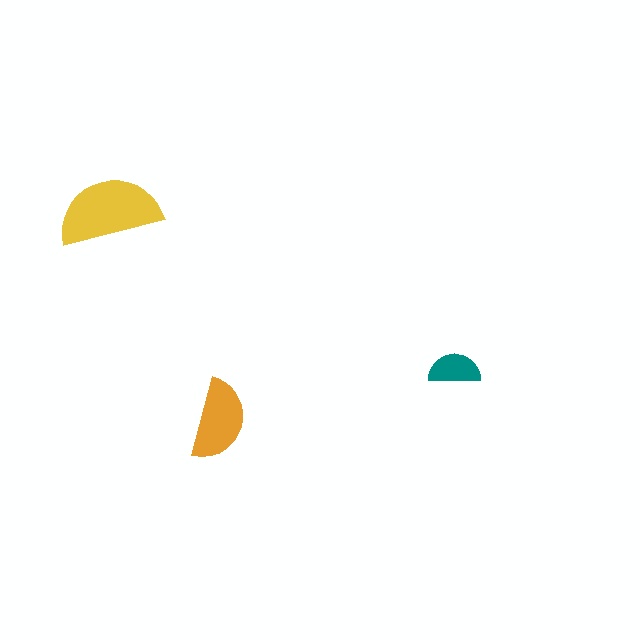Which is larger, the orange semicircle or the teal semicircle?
The orange one.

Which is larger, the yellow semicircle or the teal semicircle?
The yellow one.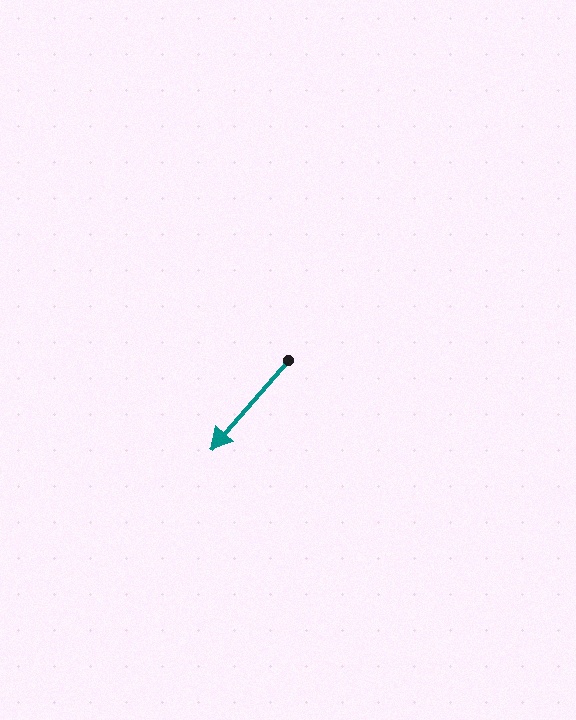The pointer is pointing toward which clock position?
Roughly 7 o'clock.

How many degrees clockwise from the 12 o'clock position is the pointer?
Approximately 221 degrees.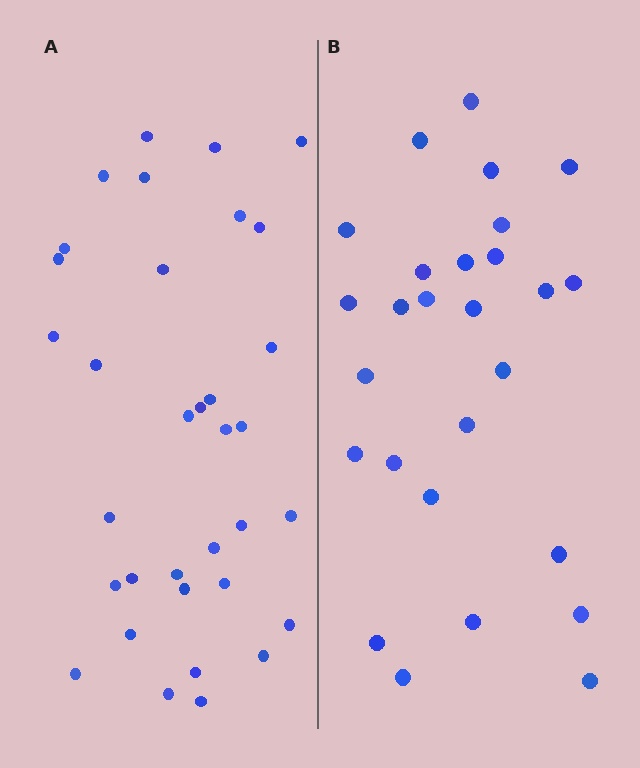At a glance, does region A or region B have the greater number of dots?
Region A (the left region) has more dots.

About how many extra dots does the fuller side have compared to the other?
Region A has roughly 8 or so more dots than region B.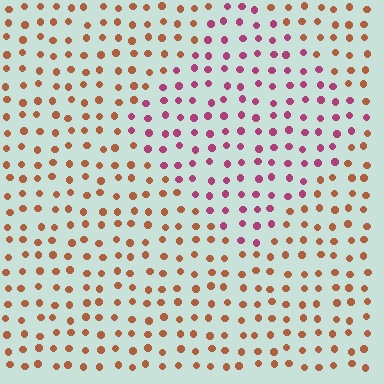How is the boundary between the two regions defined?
The boundary is defined purely by a slight shift in hue (about 50 degrees). Spacing, size, and orientation are identical on both sides.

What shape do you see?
I see a diamond.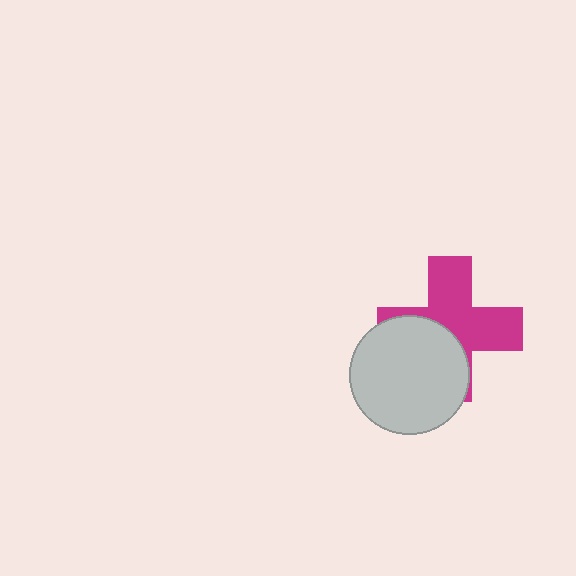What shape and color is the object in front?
The object in front is a light gray circle.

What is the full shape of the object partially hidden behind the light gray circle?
The partially hidden object is a magenta cross.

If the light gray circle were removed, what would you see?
You would see the complete magenta cross.